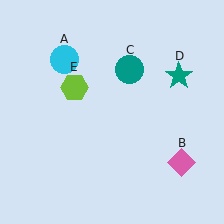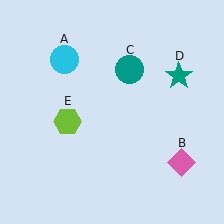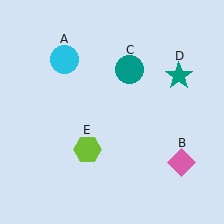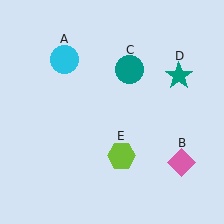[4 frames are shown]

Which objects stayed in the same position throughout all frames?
Cyan circle (object A) and pink diamond (object B) and teal circle (object C) and teal star (object D) remained stationary.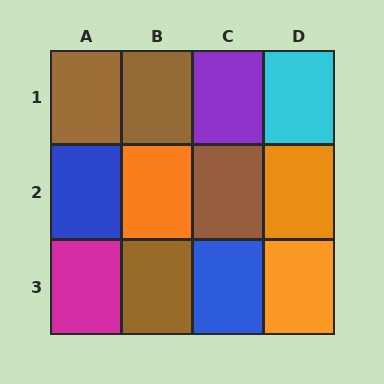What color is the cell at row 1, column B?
Brown.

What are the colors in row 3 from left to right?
Magenta, brown, blue, orange.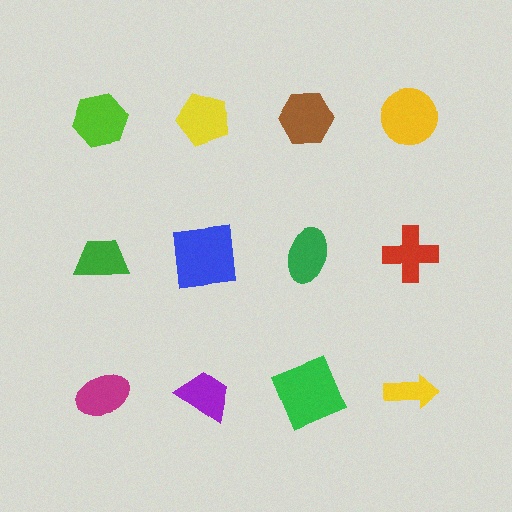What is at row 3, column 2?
A purple trapezoid.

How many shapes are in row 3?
4 shapes.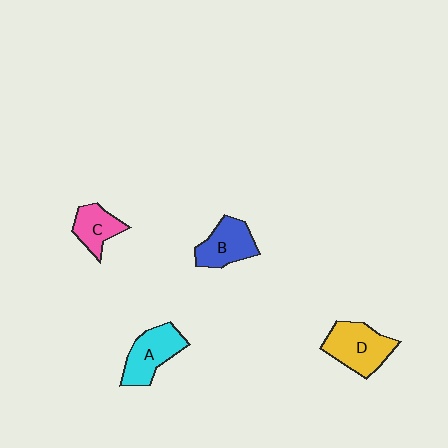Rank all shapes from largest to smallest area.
From largest to smallest: D (yellow), A (cyan), B (blue), C (pink).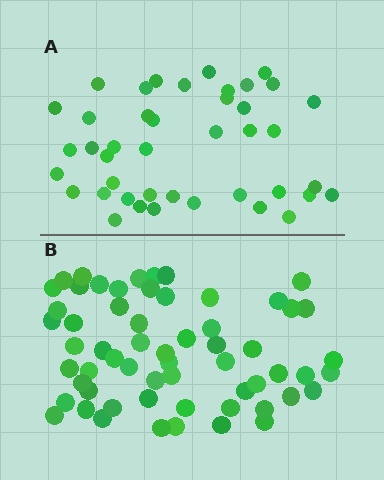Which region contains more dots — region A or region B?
Region B (the bottom region) has more dots.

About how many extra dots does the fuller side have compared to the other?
Region B has approximately 20 more dots than region A.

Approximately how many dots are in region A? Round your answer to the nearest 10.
About 40 dots. (The exact count is 42, which rounds to 40.)